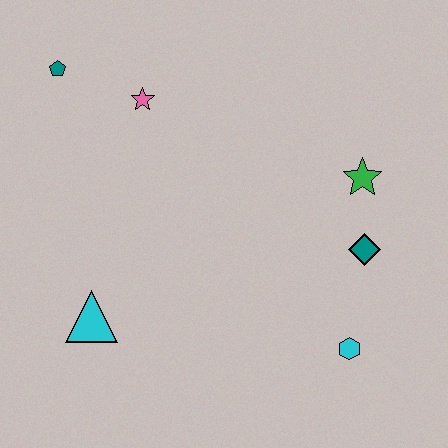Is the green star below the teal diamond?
No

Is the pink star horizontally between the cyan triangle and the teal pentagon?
No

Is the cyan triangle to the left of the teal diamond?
Yes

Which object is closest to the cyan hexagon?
The teal diamond is closest to the cyan hexagon.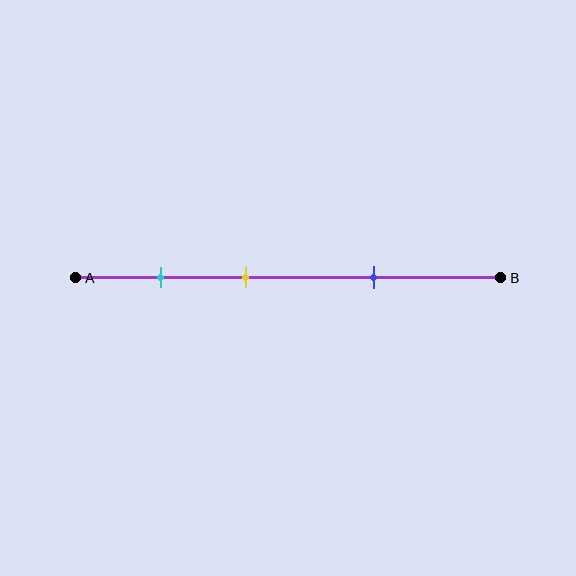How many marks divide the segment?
There are 3 marks dividing the segment.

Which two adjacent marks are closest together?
The cyan and yellow marks are the closest adjacent pair.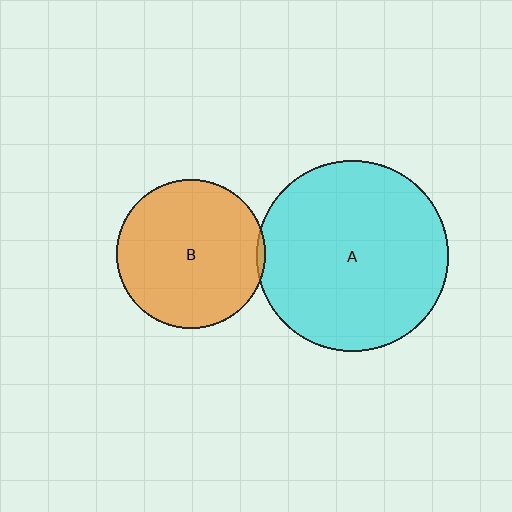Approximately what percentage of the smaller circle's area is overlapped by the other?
Approximately 5%.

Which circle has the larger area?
Circle A (cyan).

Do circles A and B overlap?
Yes.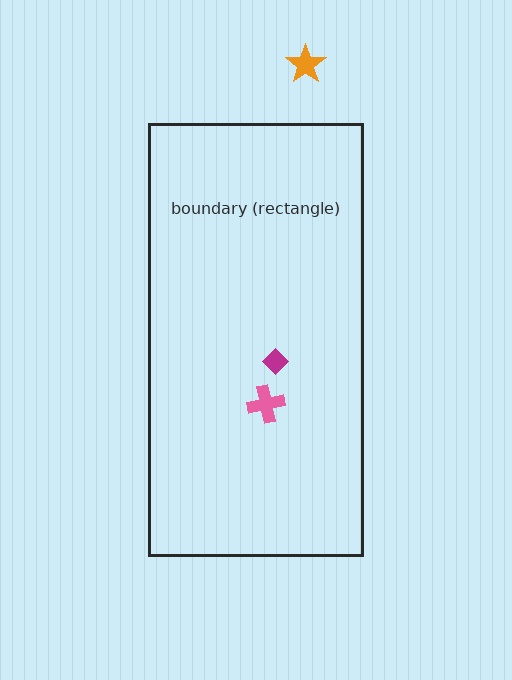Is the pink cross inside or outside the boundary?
Inside.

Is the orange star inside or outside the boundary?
Outside.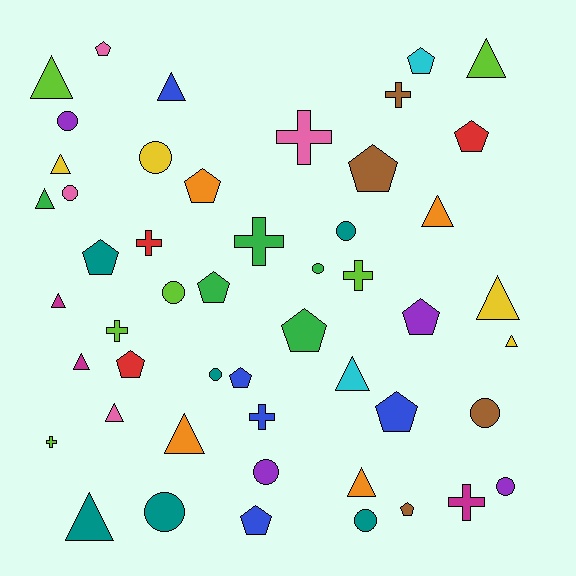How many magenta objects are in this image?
There are 3 magenta objects.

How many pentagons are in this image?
There are 14 pentagons.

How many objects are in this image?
There are 50 objects.